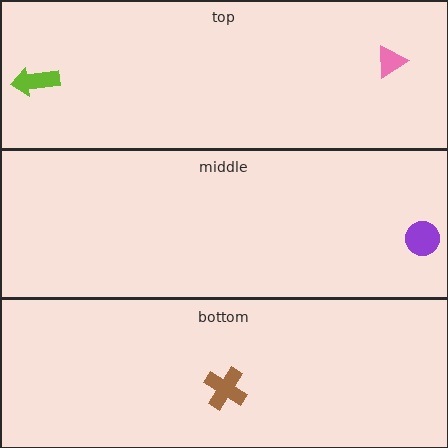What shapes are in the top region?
The lime arrow, the pink triangle.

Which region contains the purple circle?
The middle region.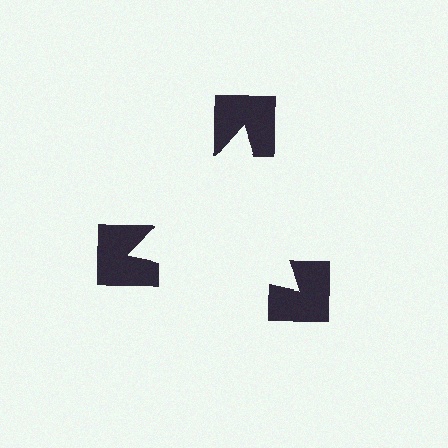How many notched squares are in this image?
There are 3 — one at each vertex of the illusory triangle.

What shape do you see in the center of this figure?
An illusory triangle — its edges are inferred from the aligned wedge cuts in the notched squares, not physically drawn.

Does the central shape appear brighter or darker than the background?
It typically appears slightly brighter than the background, even though no actual brightness change is drawn.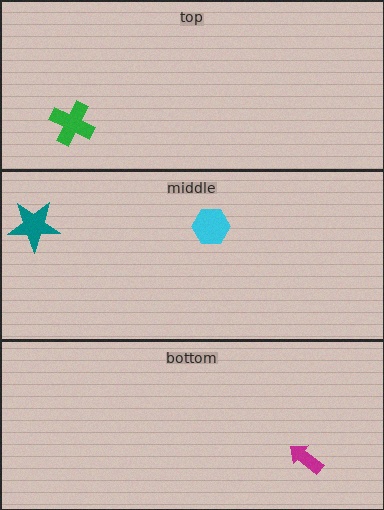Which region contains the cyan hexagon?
The middle region.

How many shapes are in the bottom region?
1.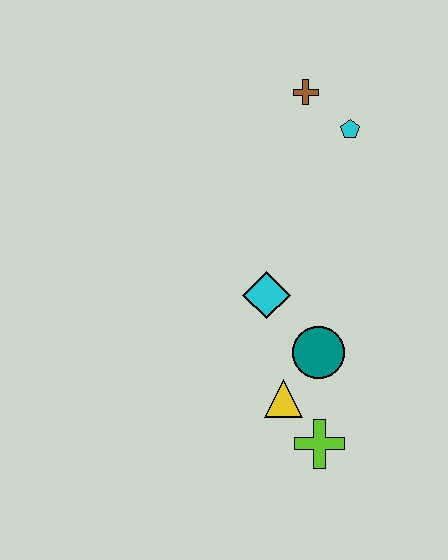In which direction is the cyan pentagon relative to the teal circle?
The cyan pentagon is above the teal circle.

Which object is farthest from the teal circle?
The brown cross is farthest from the teal circle.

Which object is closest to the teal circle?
The yellow triangle is closest to the teal circle.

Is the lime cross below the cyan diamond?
Yes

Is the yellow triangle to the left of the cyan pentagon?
Yes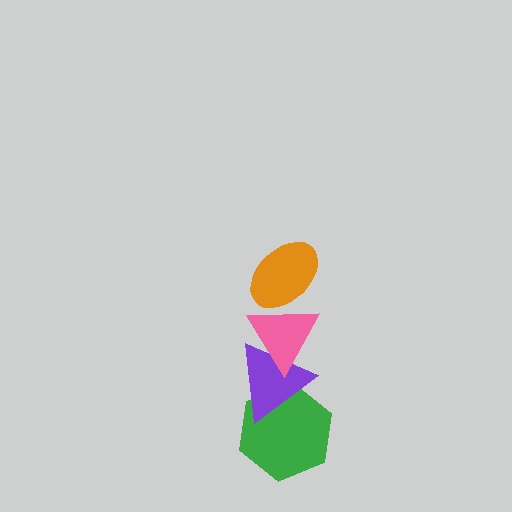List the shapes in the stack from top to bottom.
From top to bottom: the orange ellipse, the pink triangle, the purple triangle, the green hexagon.